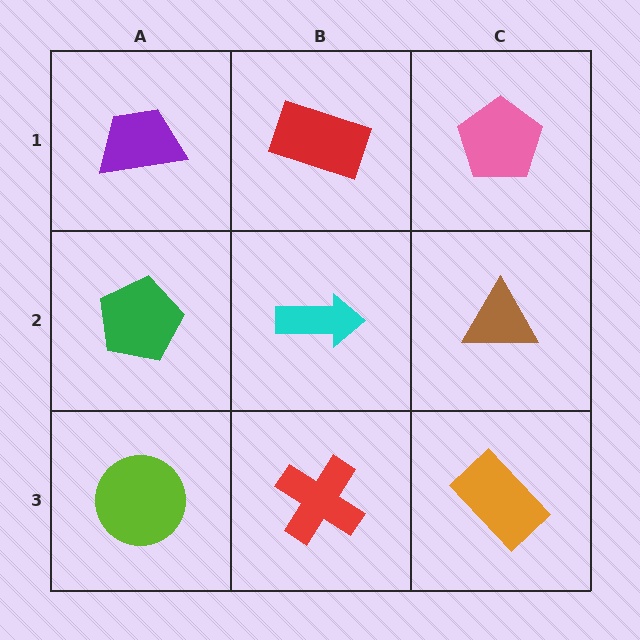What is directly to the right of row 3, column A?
A red cross.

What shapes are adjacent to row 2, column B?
A red rectangle (row 1, column B), a red cross (row 3, column B), a green pentagon (row 2, column A), a brown triangle (row 2, column C).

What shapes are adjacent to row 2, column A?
A purple trapezoid (row 1, column A), a lime circle (row 3, column A), a cyan arrow (row 2, column B).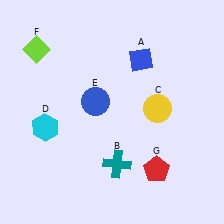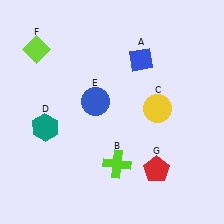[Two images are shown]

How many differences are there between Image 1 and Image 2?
There are 2 differences between the two images.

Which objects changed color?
B changed from teal to lime. D changed from cyan to teal.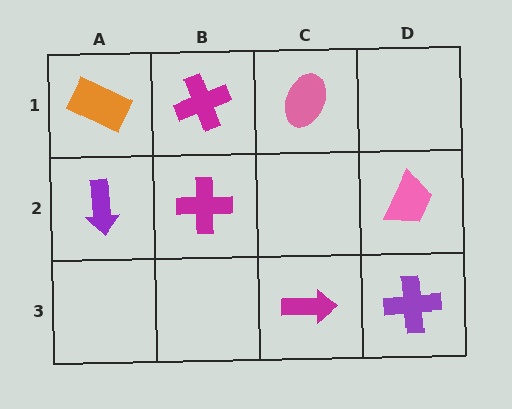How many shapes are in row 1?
3 shapes.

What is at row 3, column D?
A purple cross.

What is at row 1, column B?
A magenta cross.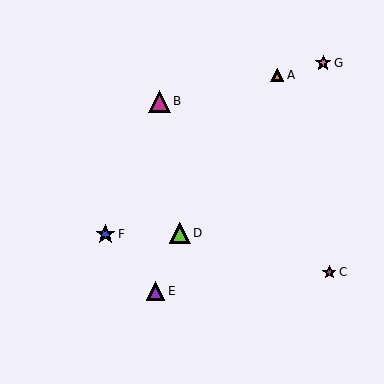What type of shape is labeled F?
Shape F is a blue star.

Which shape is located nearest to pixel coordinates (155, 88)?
The magenta triangle (labeled B) at (159, 101) is nearest to that location.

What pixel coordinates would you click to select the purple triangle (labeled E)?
Click at (155, 291) to select the purple triangle E.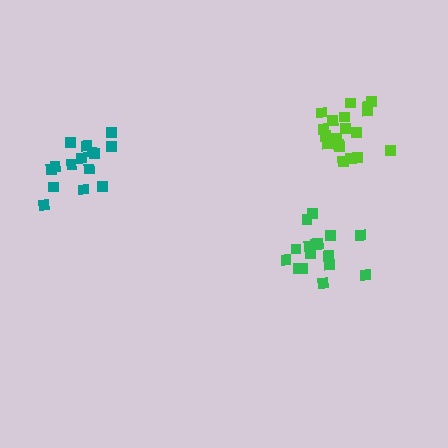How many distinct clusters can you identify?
There are 3 distinct clusters.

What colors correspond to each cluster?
The clusters are colored: green, teal, lime.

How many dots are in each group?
Group 1: 16 dots, Group 2: 16 dots, Group 3: 19 dots (51 total).